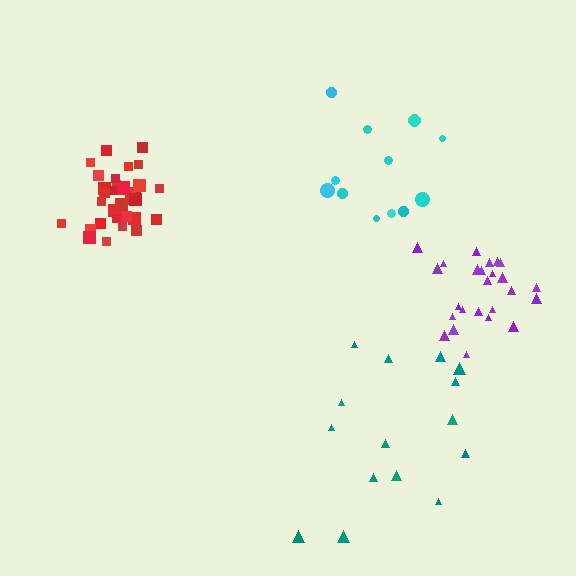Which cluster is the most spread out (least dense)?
Teal.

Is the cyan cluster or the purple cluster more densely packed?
Purple.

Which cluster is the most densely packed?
Red.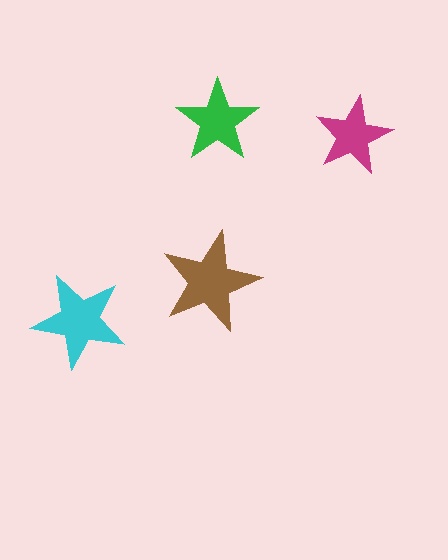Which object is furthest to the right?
The magenta star is rightmost.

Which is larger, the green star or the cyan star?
The cyan one.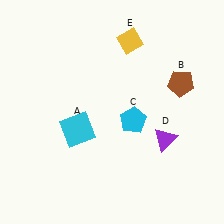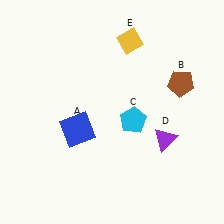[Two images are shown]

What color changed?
The square (A) changed from cyan in Image 1 to blue in Image 2.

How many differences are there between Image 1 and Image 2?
There is 1 difference between the two images.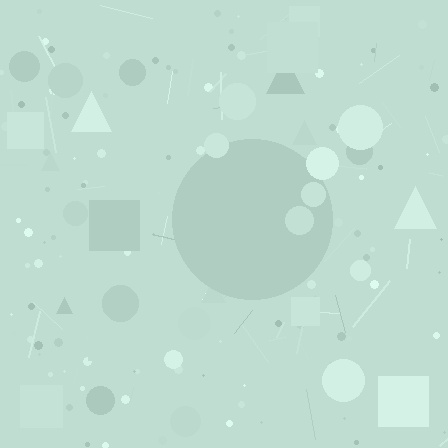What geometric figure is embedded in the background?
A circle is embedded in the background.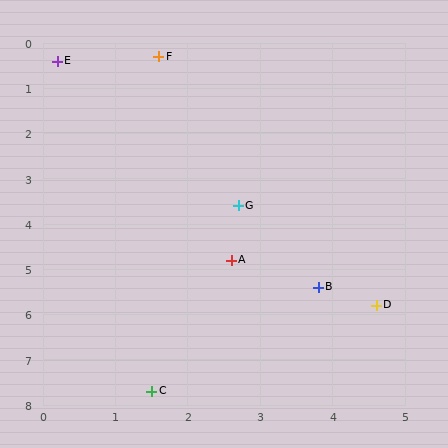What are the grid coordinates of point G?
Point G is at approximately (2.7, 3.6).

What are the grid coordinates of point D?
Point D is at approximately (4.6, 5.8).